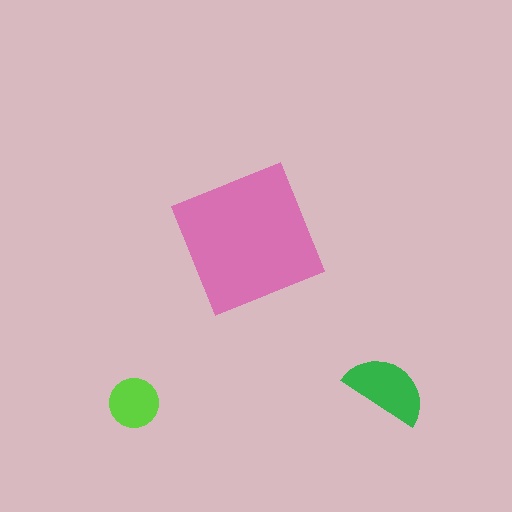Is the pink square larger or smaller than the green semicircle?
Larger.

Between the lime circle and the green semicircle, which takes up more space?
The green semicircle.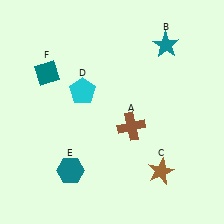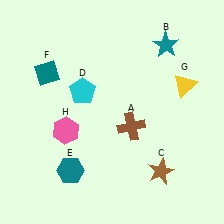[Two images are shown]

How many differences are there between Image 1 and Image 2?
There are 2 differences between the two images.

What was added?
A yellow triangle (G), a pink hexagon (H) were added in Image 2.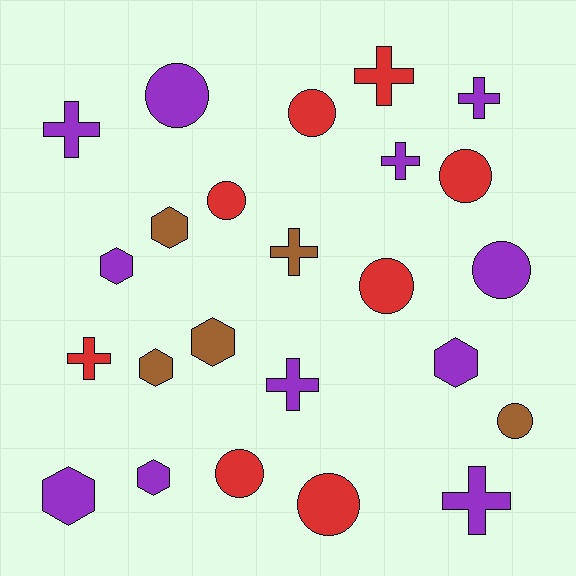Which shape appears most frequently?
Circle, with 9 objects.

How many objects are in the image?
There are 24 objects.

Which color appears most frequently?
Purple, with 11 objects.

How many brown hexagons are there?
There are 3 brown hexagons.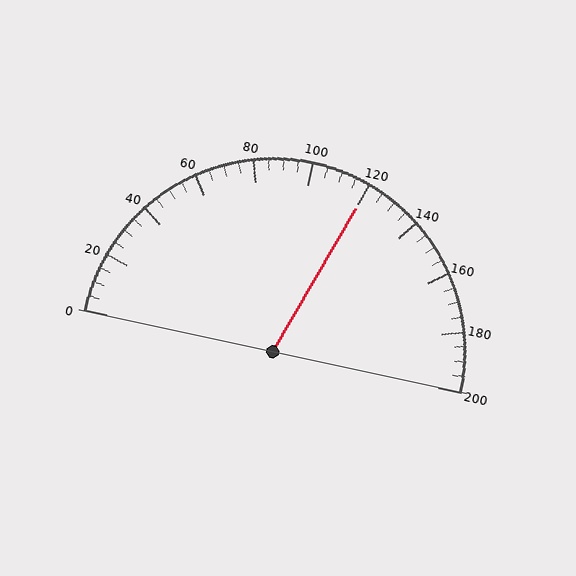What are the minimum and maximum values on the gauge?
The gauge ranges from 0 to 200.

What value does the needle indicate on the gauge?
The needle indicates approximately 120.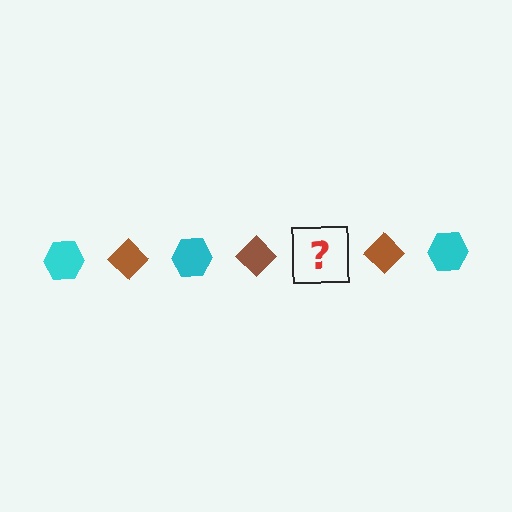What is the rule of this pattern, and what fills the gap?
The rule is that the pattern alternates between cyan hexagon and brown diamond. The gap should be filled with a cyan hexagon.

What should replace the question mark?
The question mark should be replaced with a cyan hexagon.